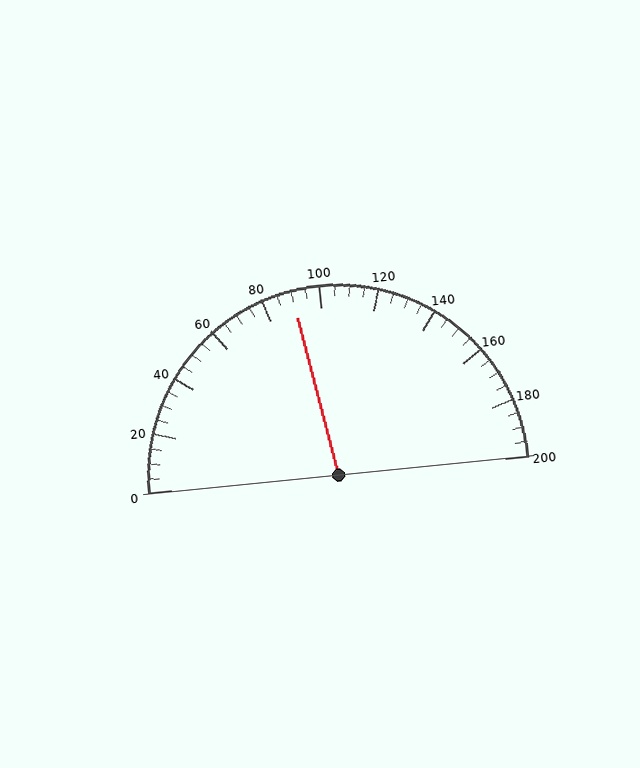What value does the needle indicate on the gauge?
The needle indicates approximately 90.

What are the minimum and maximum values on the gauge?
The gauge ranges from 0 to 200.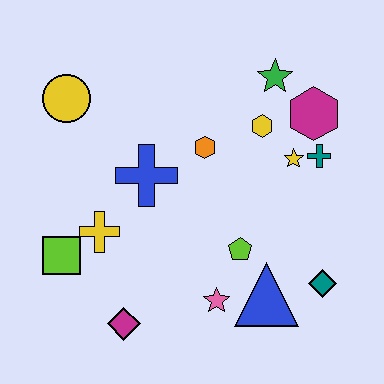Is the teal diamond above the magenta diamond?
Yes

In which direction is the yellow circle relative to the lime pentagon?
The yellow circle is to the left of the lime pentagon.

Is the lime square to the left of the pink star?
Yes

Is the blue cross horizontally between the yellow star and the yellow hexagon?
No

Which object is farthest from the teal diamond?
The yellow circle is farthest from the teal diamond.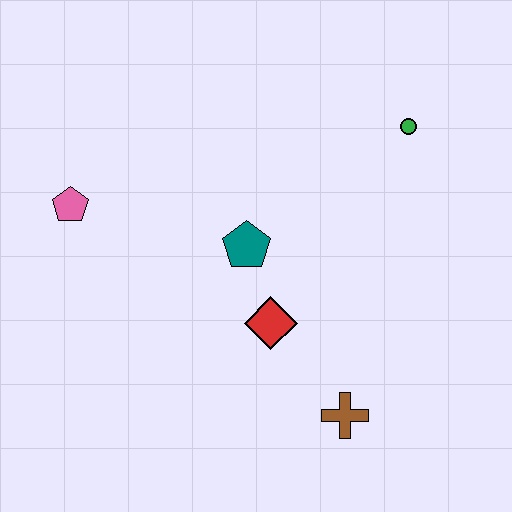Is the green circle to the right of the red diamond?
Yes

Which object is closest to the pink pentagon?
The teal pentagon is closest to the pink pentagon.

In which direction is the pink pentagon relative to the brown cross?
The pink pentagon is to the left of the brown cross.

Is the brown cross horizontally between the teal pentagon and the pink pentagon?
No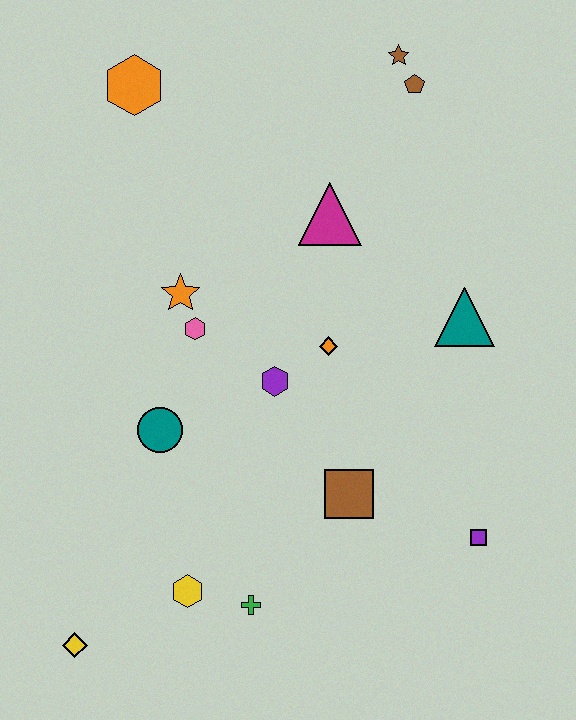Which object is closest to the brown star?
The brown pentagon is closest to the brown star.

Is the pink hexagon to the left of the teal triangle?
Yes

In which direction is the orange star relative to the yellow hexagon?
The orange star is above the yellow hexagon.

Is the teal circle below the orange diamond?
Yes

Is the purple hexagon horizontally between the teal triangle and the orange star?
Yes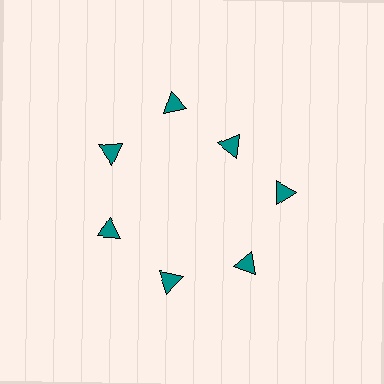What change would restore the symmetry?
The symmetry would be restored by moving it outward, back onto the ring so that all 7 triangles sit at equal angles and equal distance from the center.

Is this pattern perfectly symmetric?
No. The 7 teal triangles are arranged in a ring, but one element near the 1 o'clock position is pulled inward toward the center, breaking the 7-fold rotational symmetry.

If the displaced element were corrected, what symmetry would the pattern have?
It would have 7-fold rotational symmetry — the pattern would map onto itself every 51 degrees.